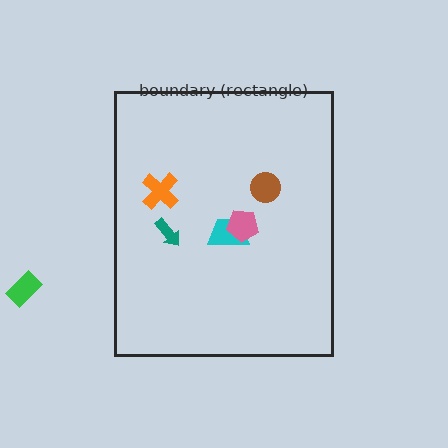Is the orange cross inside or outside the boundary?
Inside.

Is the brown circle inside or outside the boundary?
Inside.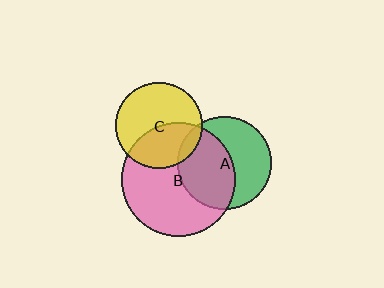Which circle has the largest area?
Circle B (pink).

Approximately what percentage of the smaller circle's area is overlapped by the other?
Approximately 40%.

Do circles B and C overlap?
Yes.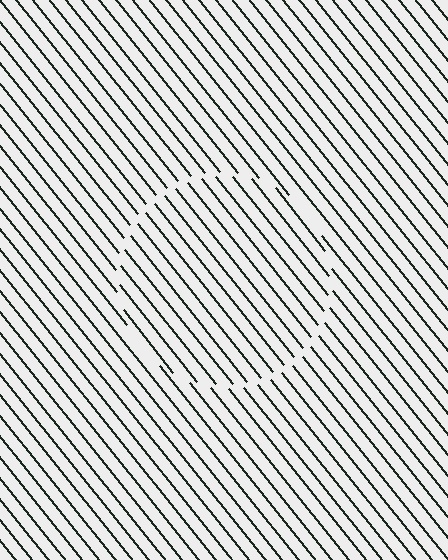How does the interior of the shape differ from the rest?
The interior of the shape contains the same grating, shifted by half a period — the contour is defined by the phase discontinuity where line-ends from the inner and outer gratings abut.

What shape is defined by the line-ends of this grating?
An illusory circle. The interior of the shape contains the same grating, shifted by half a period — the contour is defined by the phase discontinuity where line-ends from the inner and outer gratings abut.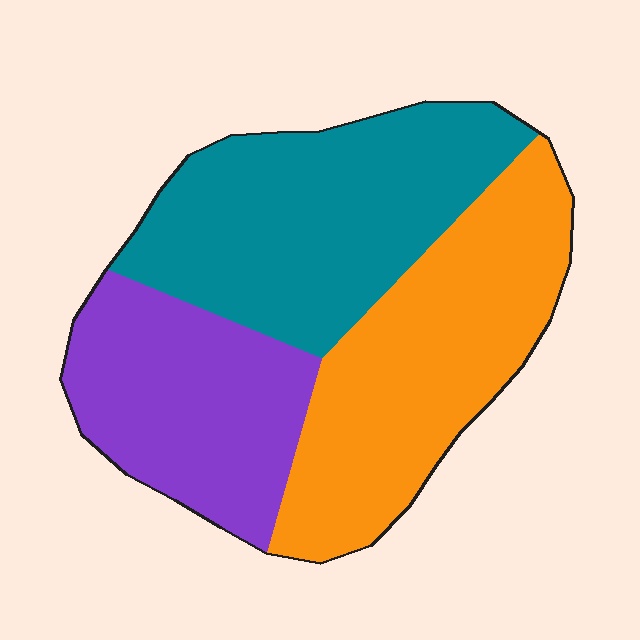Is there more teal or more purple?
Teal.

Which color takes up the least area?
Purple, at roughly 25%.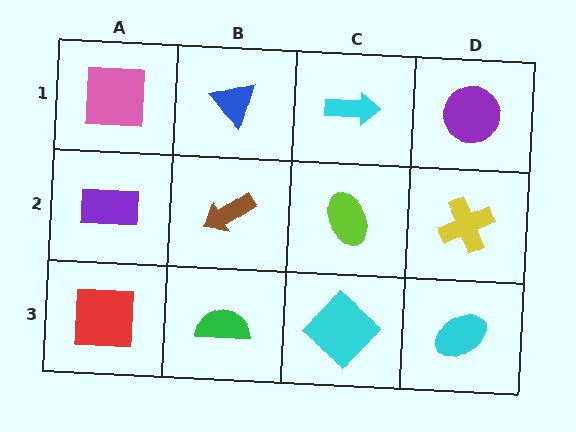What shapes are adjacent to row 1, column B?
A brown arrow (row 2, column B), a pink square (row 1, column A), a cyan arrow (row 1, column C).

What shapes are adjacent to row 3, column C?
A lime ellipse (row 2, column C), a green semicircle (row 3, column B), a cyan ellipse (row 3, column D).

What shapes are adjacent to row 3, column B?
A brown arrow (row 2, column B), a red square (row 3, column A), a cyan diamond (row 3, column C).